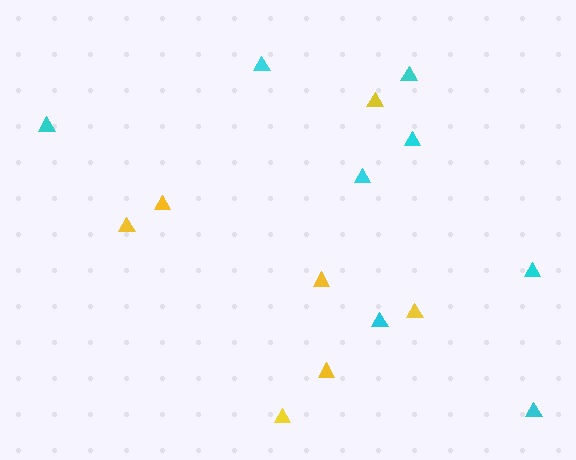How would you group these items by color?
There are 2 groups: one group of cyan triangles (8) and one group of yellow triangles (7).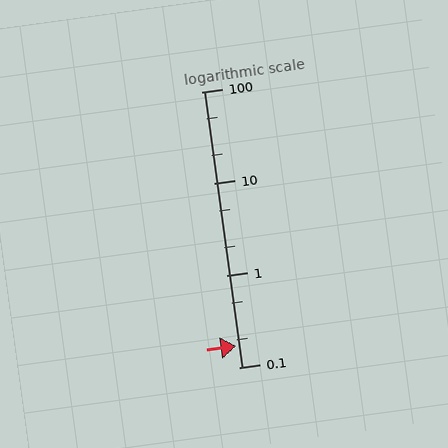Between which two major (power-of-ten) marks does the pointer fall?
The pointer is between 0.1 and 1.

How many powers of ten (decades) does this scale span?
The scale spans 3 decades, from 0.1 to 100.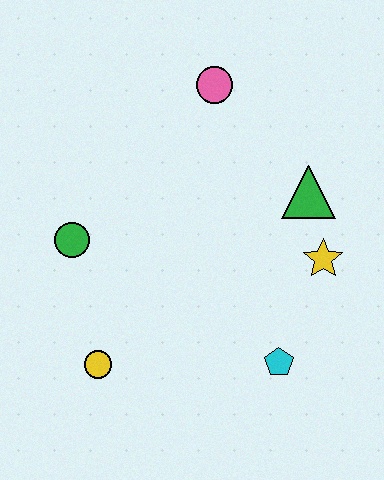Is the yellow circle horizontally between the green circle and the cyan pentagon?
Yes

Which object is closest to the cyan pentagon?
The yellow star is closest to the cyan pentagon.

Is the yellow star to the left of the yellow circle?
No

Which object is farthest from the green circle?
The yellow star is farthest from the green circle.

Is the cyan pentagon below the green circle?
Yes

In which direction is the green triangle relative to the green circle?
The green triangle is to the right of the green circle.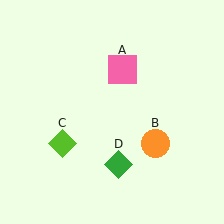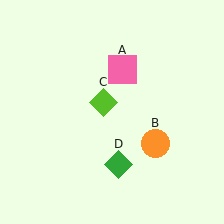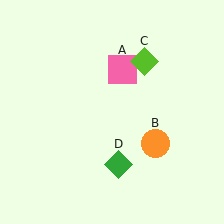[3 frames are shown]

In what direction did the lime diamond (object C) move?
The lime diamond (object C) moved up and to the right.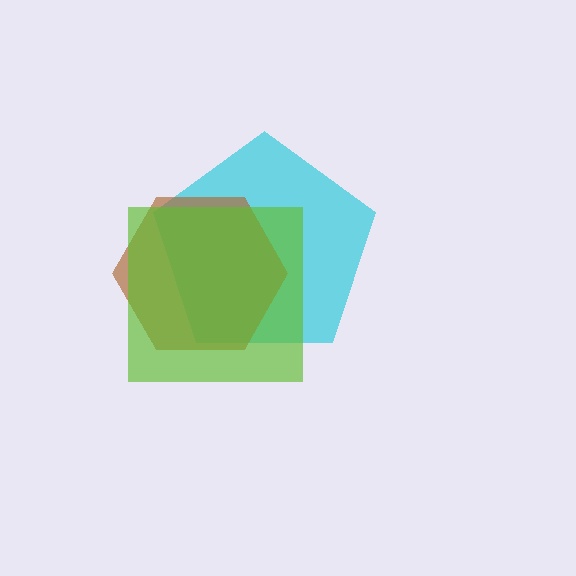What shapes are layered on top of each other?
The layered shapes are: a cyan pentagon, a brown hexagon, a lime square.